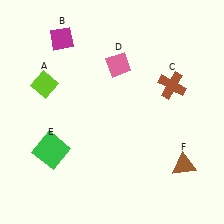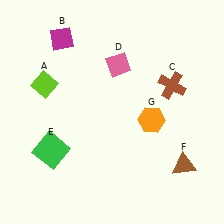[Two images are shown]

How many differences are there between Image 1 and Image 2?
There is 1 difference between the two images.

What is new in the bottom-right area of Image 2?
An orange hexagon (G) was added in the bottom-right area of Image 2.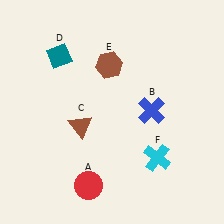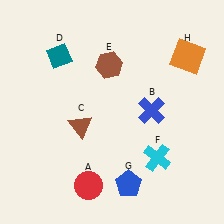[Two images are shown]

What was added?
A blue pentagon (G), an orange square (H) were added in Image 2.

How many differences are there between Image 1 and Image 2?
There are 2 differences between the two images.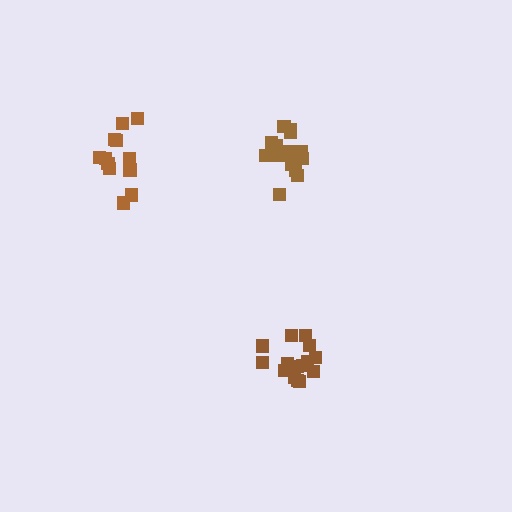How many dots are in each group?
Group 1: 16 dots, Group 2: 12 dots, Group 3: 16 dots (44 total).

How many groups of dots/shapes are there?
There are 3 groups.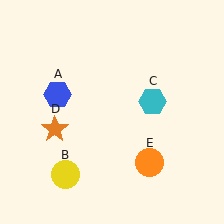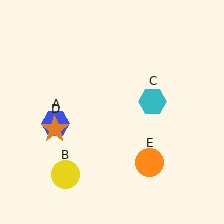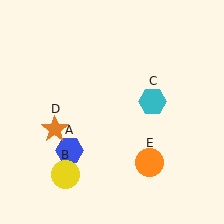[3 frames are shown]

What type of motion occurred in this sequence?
The blue hexagon (object A) rotated counterclockwise around the center of the scene.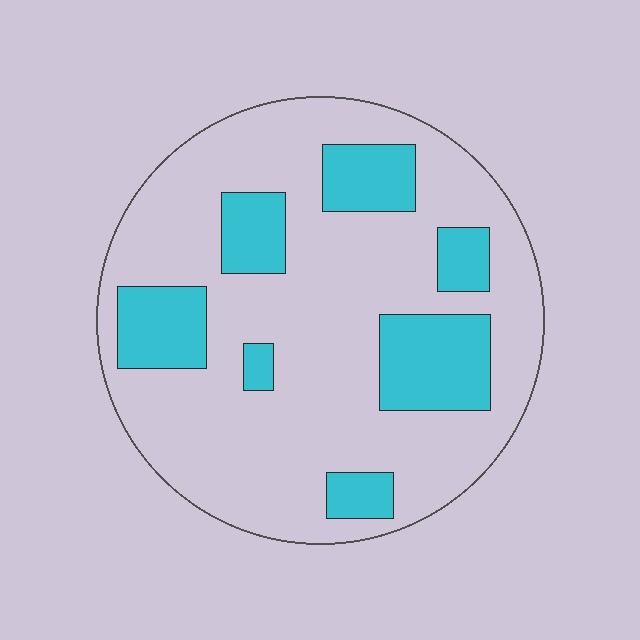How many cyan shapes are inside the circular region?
7.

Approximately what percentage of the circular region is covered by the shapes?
Approximately 25%.